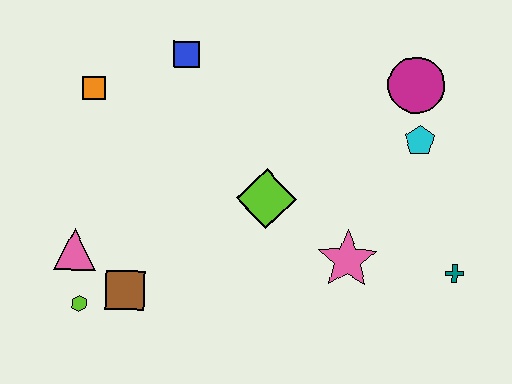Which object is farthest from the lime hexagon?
The magenta circle is farthest from the lime hexagon.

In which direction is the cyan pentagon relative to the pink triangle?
The cyan pentagon is to the right of the pink triangle.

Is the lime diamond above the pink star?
Yes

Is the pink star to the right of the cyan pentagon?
No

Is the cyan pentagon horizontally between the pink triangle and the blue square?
No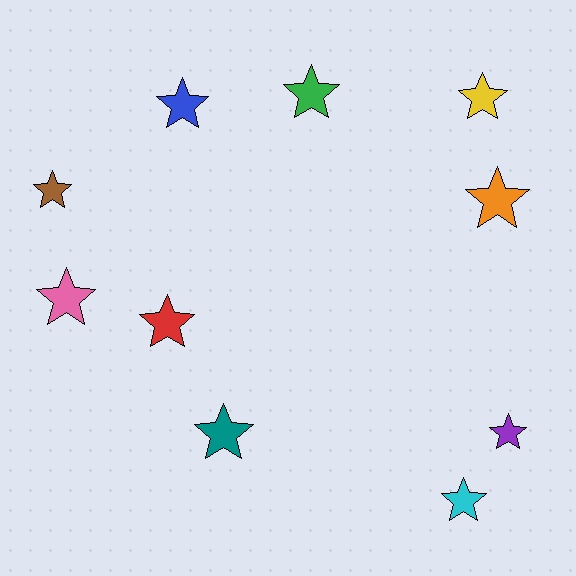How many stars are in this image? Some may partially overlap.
There are 10 stars.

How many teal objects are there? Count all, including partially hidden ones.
There is 1 teal object.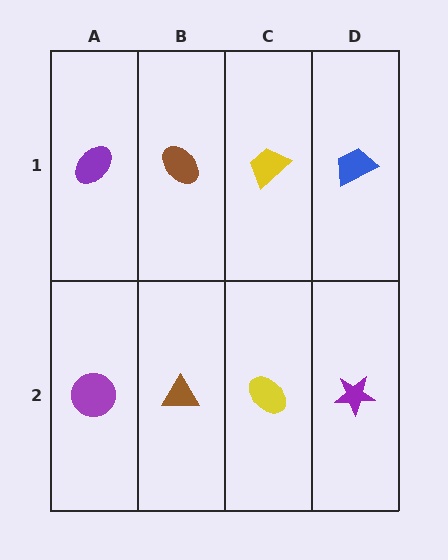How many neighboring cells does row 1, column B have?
3.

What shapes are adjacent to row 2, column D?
A blue trapezoid (row 1, column D), a yellow ellipse (row 2, column C).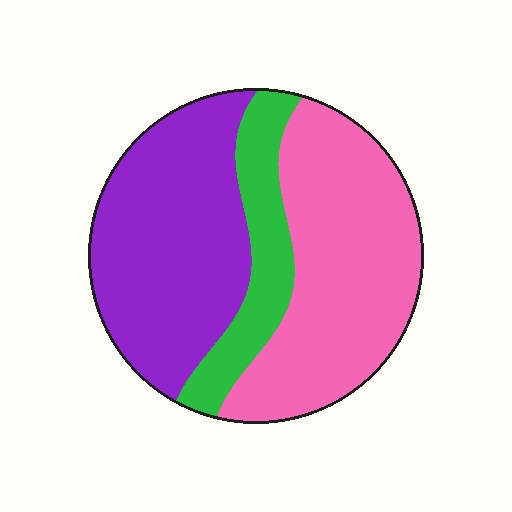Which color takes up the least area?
Green, at roughly 15%.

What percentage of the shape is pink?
Pink takes up between a third and a half of the shape.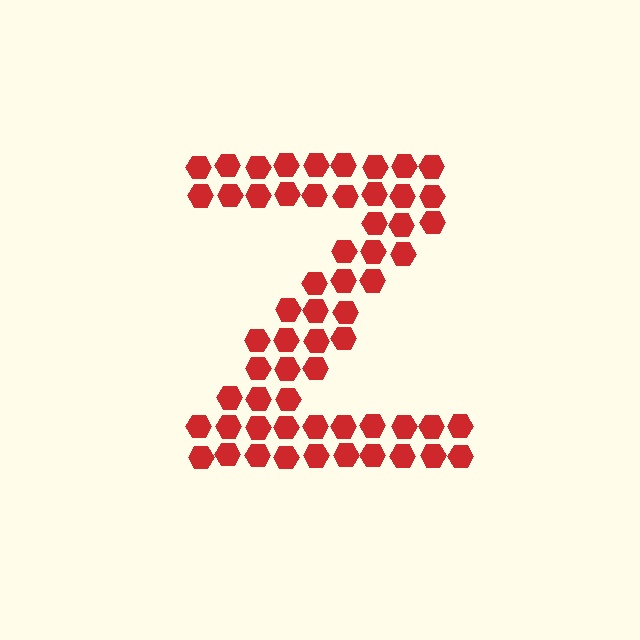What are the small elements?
The small elements are hexagons.